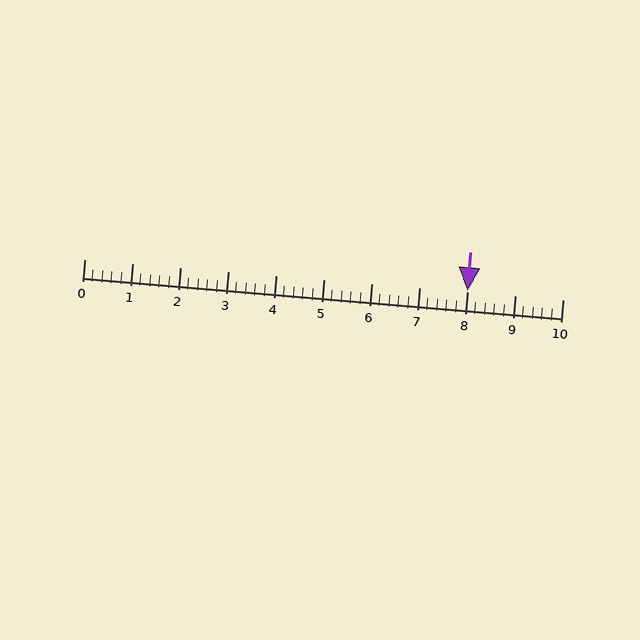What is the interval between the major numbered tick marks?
The major tick marks are spaced 1 units apart.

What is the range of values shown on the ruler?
The ruler shows values from 0 to 10.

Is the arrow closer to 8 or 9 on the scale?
The arrow is closer to 8.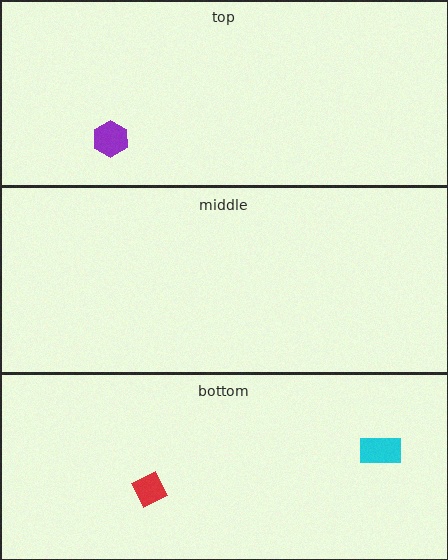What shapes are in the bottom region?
The cyan rectangle, the red diamond.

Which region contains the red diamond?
The bottom region.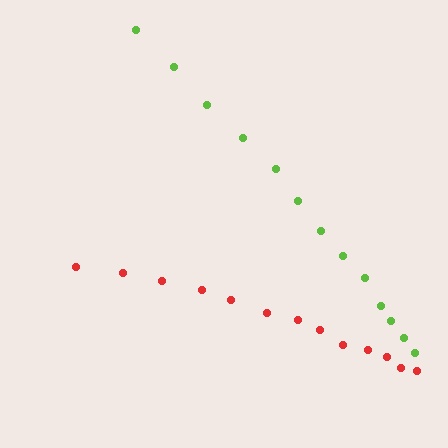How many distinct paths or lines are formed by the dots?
There are 2 distinct paths.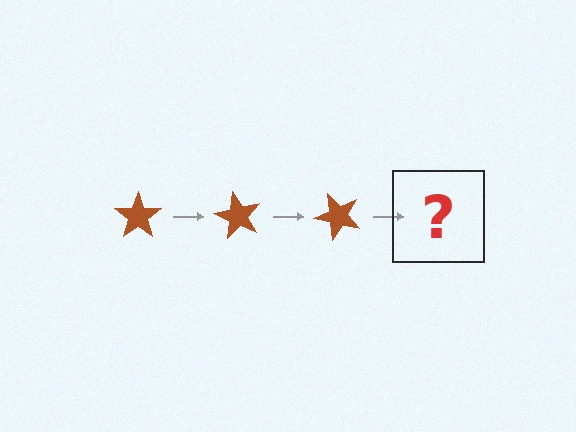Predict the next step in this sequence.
The next step is a brown star rotated 180 degrees.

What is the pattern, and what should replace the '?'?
The pattern is that the star rotates 60 degrees each step. The '?' should be a brown star rotated 180 degrees.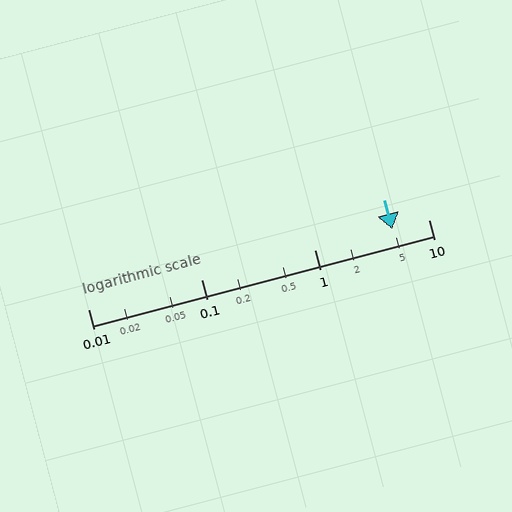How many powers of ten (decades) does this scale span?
The scale spans 3 decades, from 0.01 to 10.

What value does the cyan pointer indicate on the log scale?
The pointer indicates approximately 4.8.